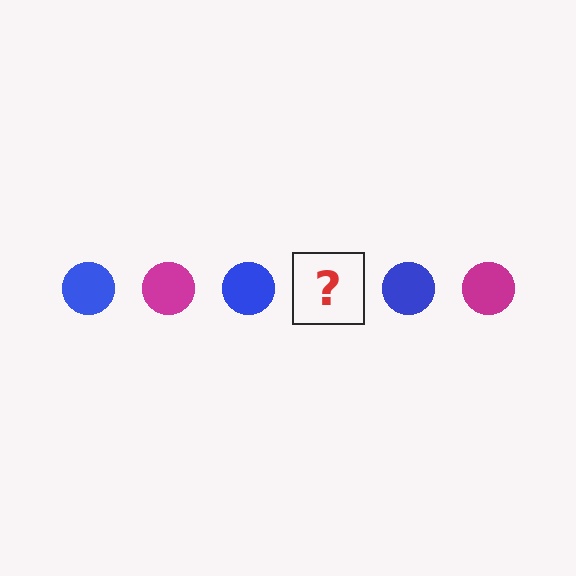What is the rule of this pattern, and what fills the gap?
The rule is that the pattern cycles through blue, magenta circles. The gap should be filled with a magenta circle.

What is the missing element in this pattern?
The missing element is a magenta circle.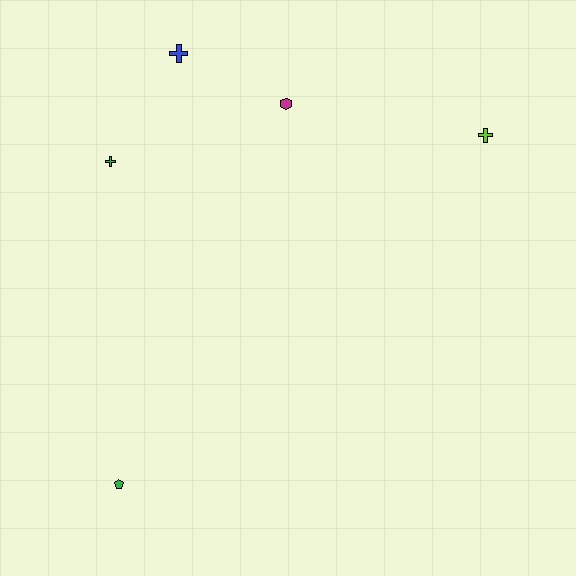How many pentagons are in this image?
There is 1 pentagon.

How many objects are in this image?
There are 5 objects.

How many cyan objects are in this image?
There are no cyan objects.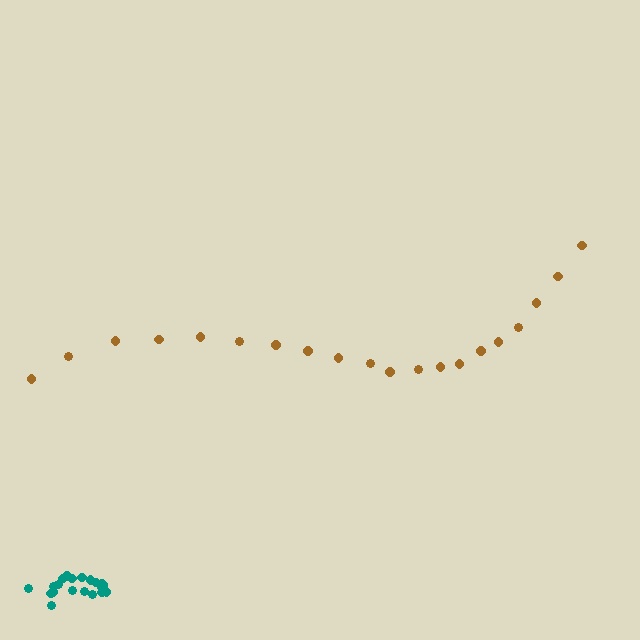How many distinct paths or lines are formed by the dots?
There are 2 distinct paths.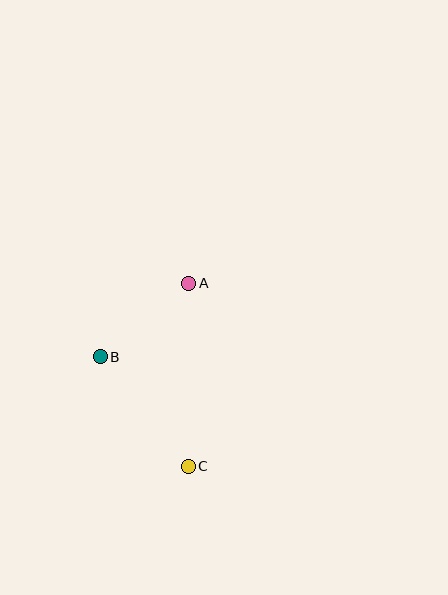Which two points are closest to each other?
Points A and B are closest to each other.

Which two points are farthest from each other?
Points A and C are farthest from each other.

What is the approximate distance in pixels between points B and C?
The distance between B and C is approximately 140 pixels.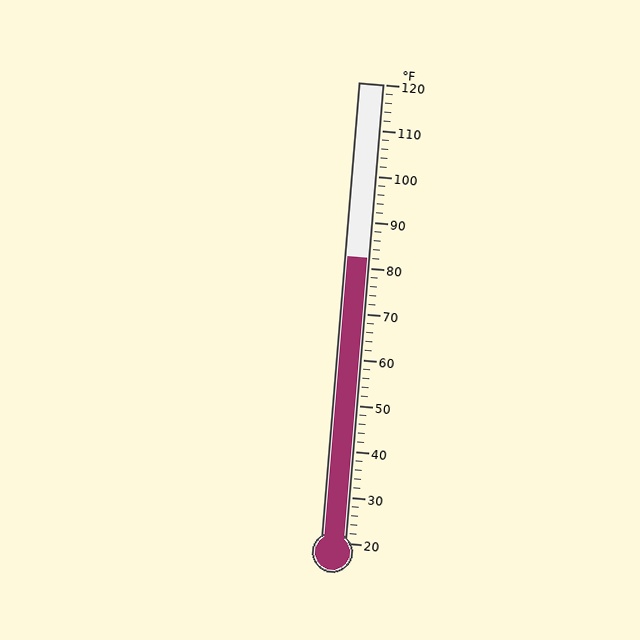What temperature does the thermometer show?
The thermometer shows approximately 82°F.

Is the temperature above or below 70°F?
The temperature is above 70°F.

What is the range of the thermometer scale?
The thermometer scale ranges from 20°F to 120°F.